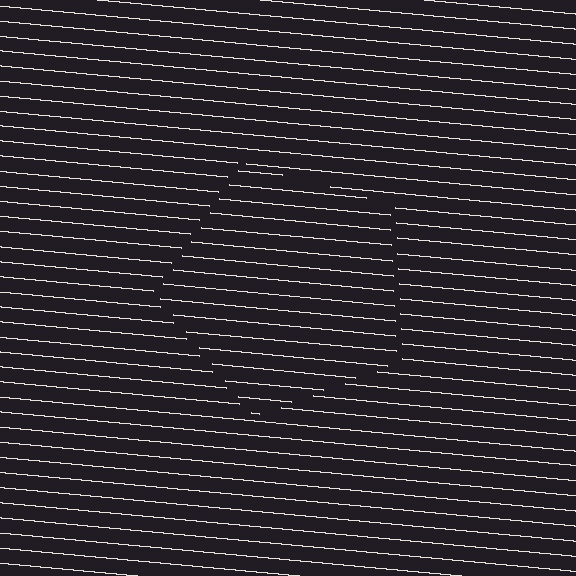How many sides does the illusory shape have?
5 sides — the line-ends trace a pentagon.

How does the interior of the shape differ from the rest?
The interior of the shape contains the same grating, shifted by half a period — the contour is defined by the phase discontinuity where line-ends from the inner and outer gratings abut.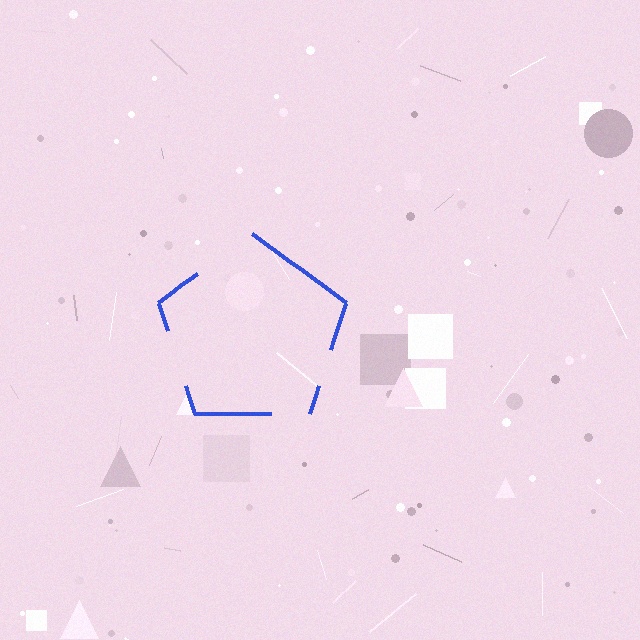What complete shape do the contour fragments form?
The contour fragments form a pentagon.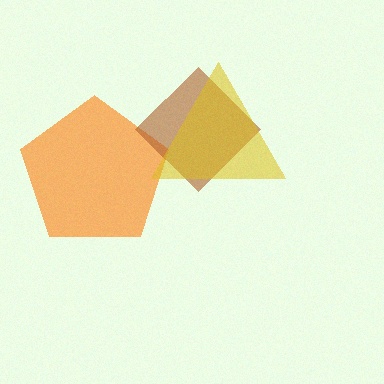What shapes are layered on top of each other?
The layered shapes are: an orange pentagon, a brown diamond, a yellow triangle.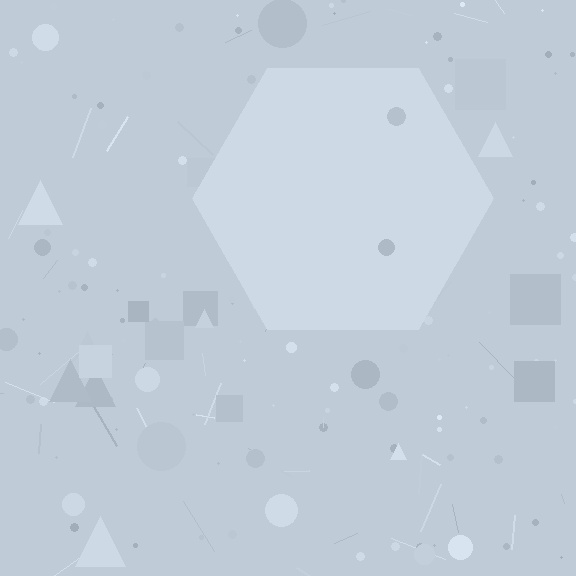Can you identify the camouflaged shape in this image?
The camouflaged shape is a hexagon.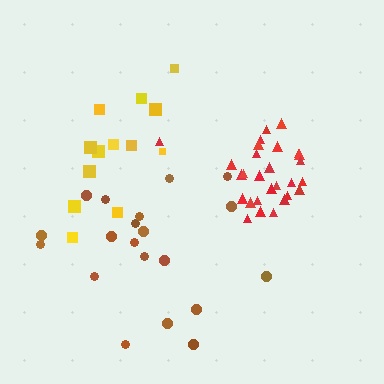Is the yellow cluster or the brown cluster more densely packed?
Yellow.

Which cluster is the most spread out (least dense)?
Brown.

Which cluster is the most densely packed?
Red.